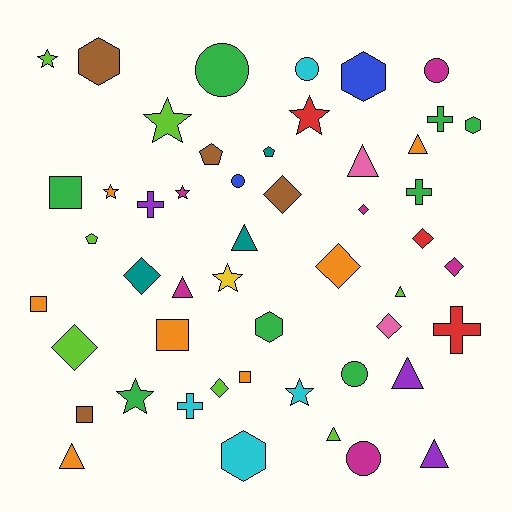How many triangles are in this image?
There are 9 triangles.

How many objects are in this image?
There are 50 objects.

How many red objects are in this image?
There are 3 red objects.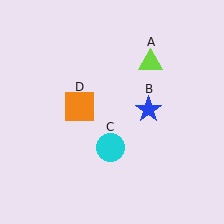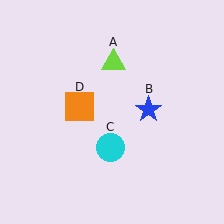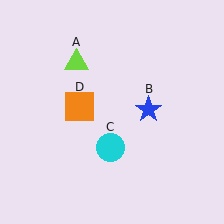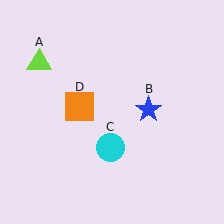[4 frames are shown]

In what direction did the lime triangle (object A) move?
The lime triangle (object A) moved left.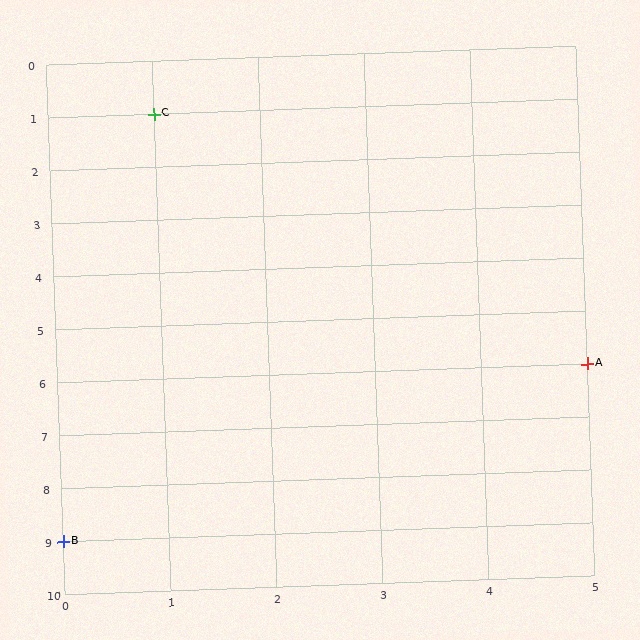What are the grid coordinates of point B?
Point B is at grid coordinates (0, 9).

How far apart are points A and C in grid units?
Points A and C are 4 columns and 5 rows apart (about 6.4 grid units diagonally).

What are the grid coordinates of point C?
Point C is at grid coordinates (1, 1).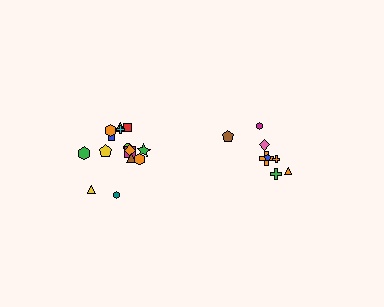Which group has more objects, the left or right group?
The left group.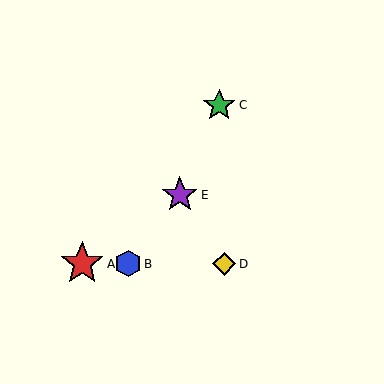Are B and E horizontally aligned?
No, B is at y≈264 and E is at y≈195.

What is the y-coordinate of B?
Object B is at y≈264.